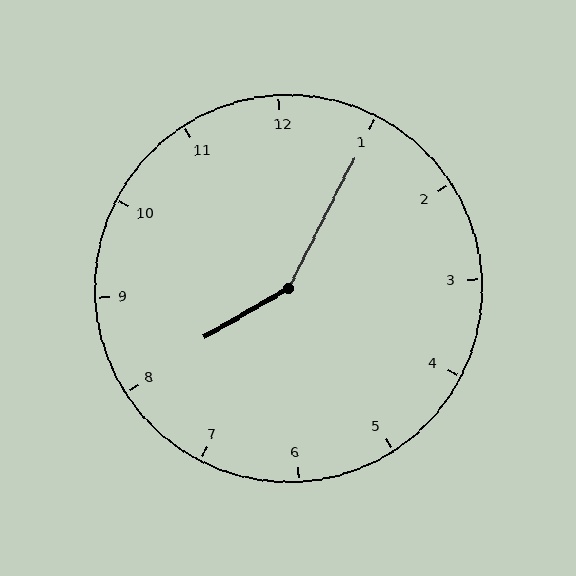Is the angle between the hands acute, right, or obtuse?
It is obtuse.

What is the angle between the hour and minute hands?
Approximately 148 degrees.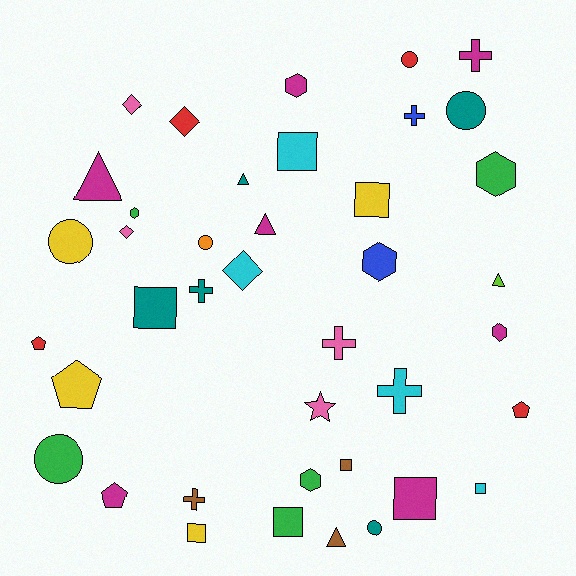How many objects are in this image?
There are 40 objects.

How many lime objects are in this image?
There is 1 lime object.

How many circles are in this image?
There are 6 circles.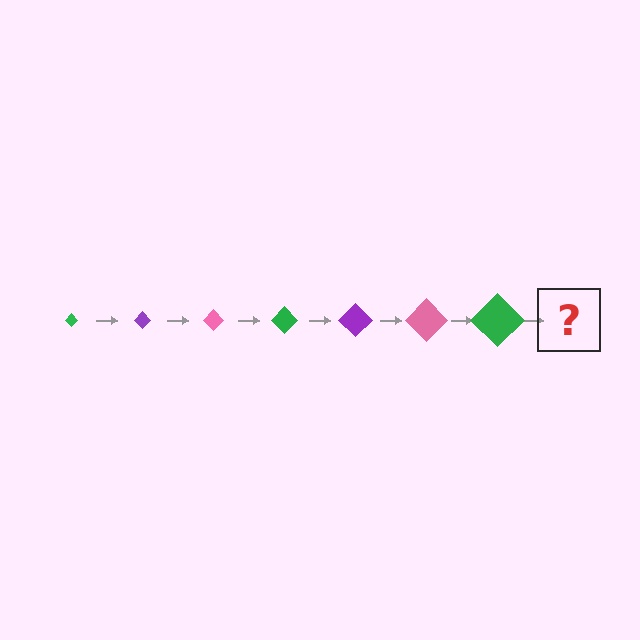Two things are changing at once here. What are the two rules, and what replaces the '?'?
The two rules are that the diamond grows larger each step and the color cycles through green, purple, and pink. The '?' should be a purple diamond, larger than the previous one.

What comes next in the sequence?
The next element should be a purple diamond, larger than the previous one.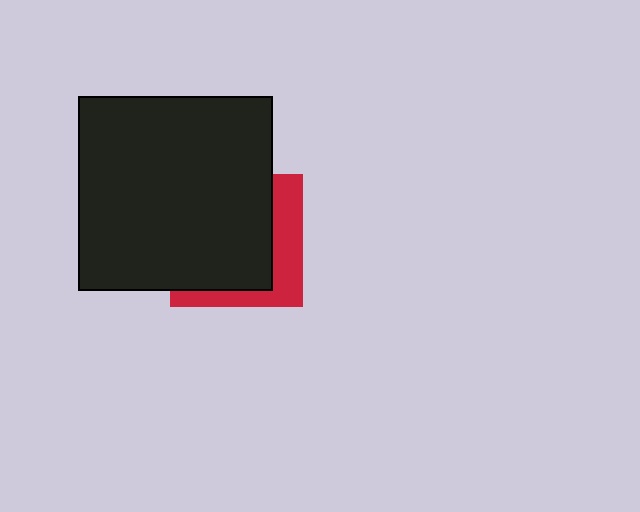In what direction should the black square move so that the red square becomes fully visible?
The black square should move toward the upper-left. That is the shortest direction to clear the overlap and leave the red square fully visible.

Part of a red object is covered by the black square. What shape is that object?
It is a square.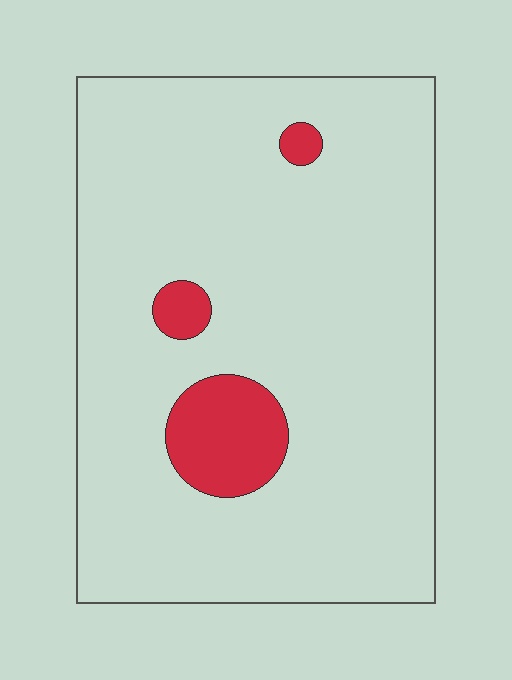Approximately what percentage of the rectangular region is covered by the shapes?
Approximately 10%.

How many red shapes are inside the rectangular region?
3.